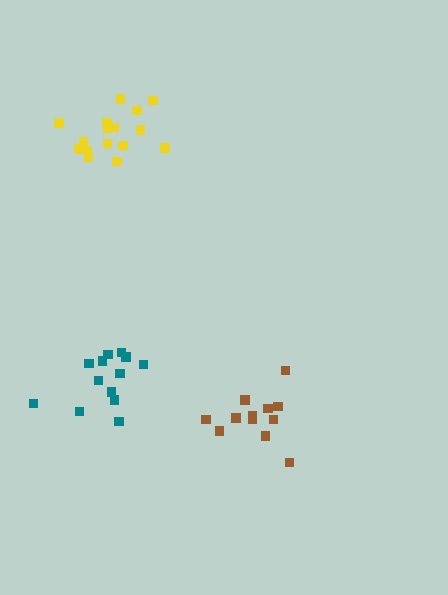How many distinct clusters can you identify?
There are 3 distinct clusters.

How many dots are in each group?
Group 1: 13 dots, Group 2: 12 dots, Group 3: 16 dots (41 total).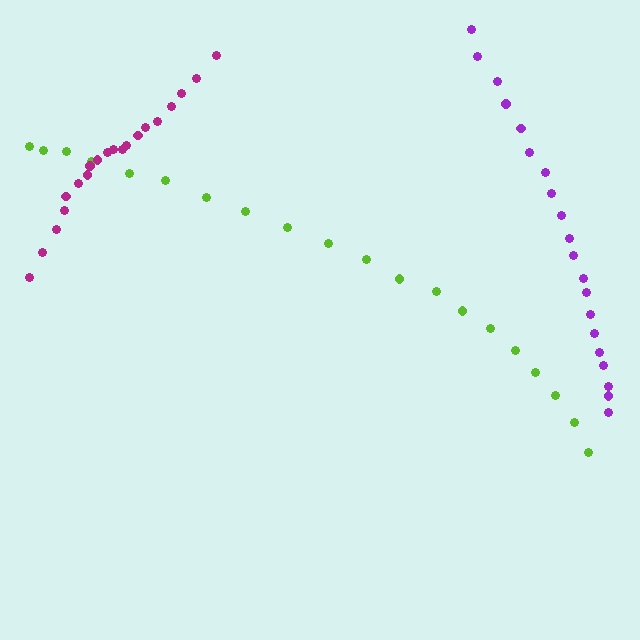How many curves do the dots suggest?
There are 3 distinct paths.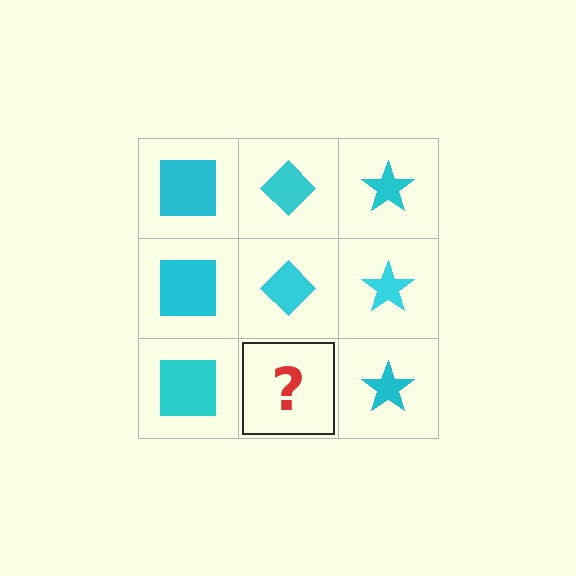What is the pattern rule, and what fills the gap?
The rule is that each column has a consistent shape. The gap should be filled with a cyan diamond.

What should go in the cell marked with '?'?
The missing cell should contain a cyan diamond.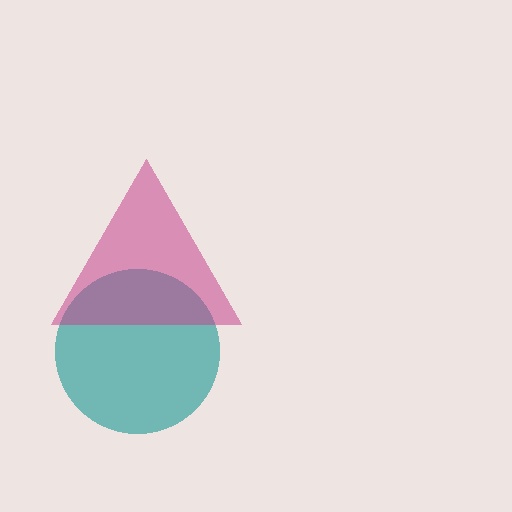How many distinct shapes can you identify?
There are 2 distinct shapes: a teal circle, a magenta triangle.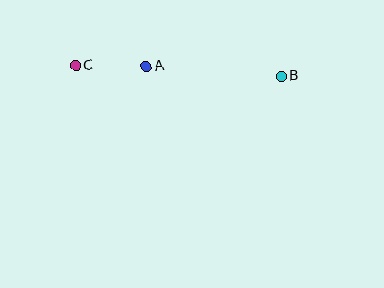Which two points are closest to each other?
Points A and C are closest to each other.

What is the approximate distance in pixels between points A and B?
The distance between A and B is approximately 136 pixels.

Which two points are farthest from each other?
Points B and C are farthest from each other.